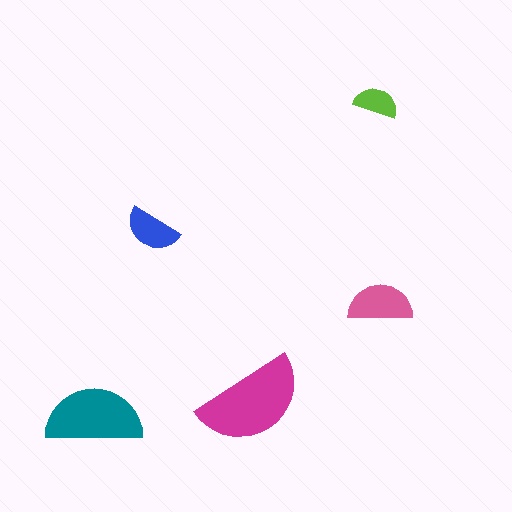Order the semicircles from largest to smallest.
the magenta one, the teal one, the pink one, the blue one, the lime one.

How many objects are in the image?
There are 5 objects in the image.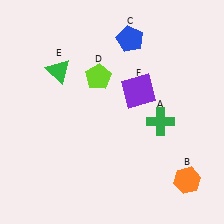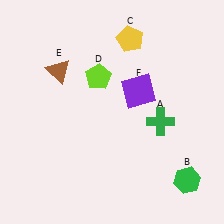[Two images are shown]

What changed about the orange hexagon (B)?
In Image 1, B is orange. In Image 2, it changed to green.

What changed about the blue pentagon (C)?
In Image 1, C is blue. In Image 2, it changed to yellow.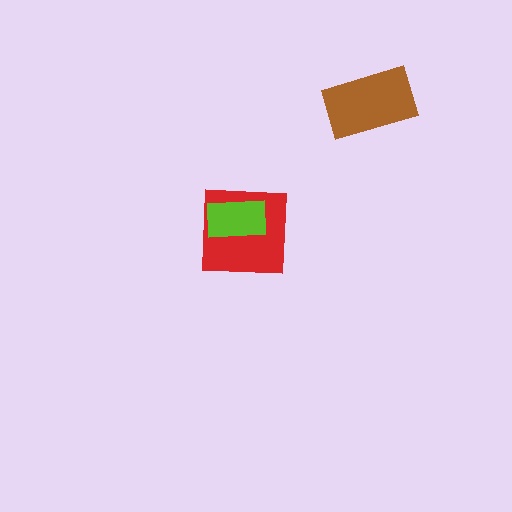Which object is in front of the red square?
The lime rectangle is in front of the red square.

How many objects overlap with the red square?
1 object overlaps with the red square.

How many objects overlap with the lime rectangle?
1 object overlaps with the lime rectangle.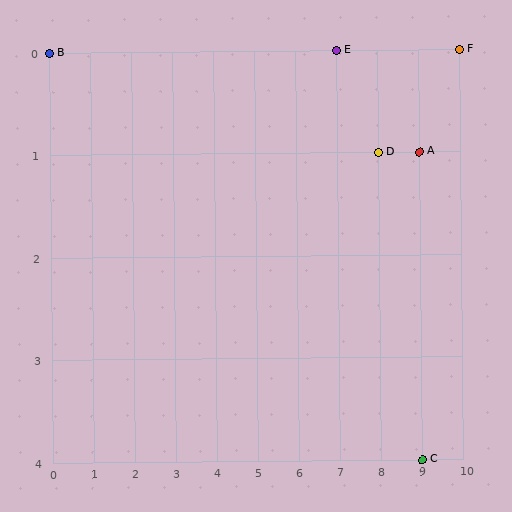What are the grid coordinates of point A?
Point A is at grid coordinates (9, 1).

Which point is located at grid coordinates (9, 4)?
Point C is at (9, 4).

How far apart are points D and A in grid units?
Points D and A are 1 column apart.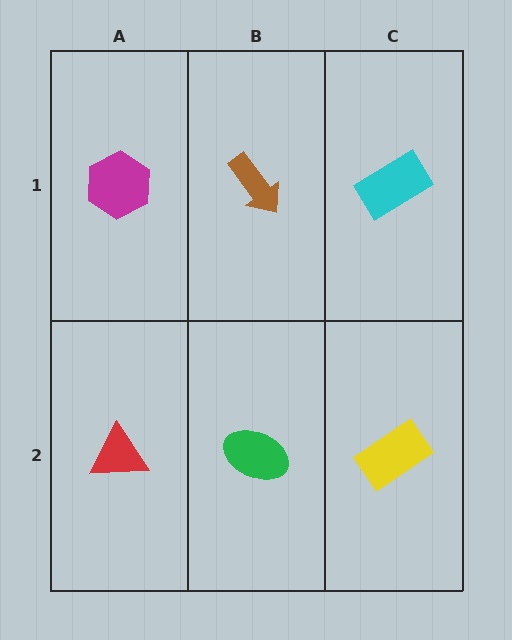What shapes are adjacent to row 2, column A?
A magenta hexagon (row 1, column A), a green ellipse (row 2, column B).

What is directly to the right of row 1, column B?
A cyan rectangle.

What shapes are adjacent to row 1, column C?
A yellow rectangle (row 2, column C), a brown arrow (row 1, column B).